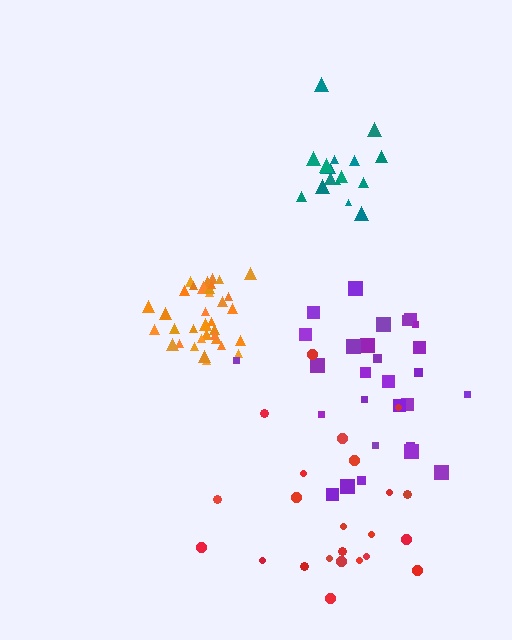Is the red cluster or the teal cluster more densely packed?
Teal.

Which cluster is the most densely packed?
Orange.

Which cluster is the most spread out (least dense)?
Red.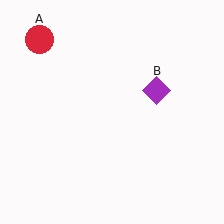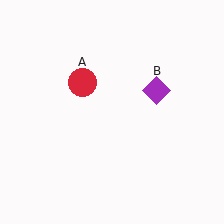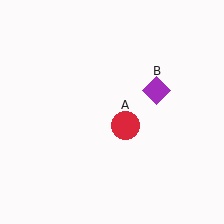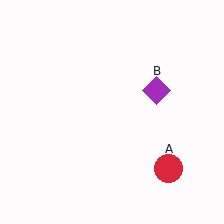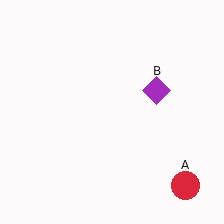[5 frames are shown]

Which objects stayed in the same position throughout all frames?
Purple diamond (object B) remained stationary.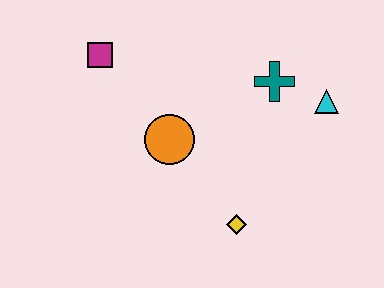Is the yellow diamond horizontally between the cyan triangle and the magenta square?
Yes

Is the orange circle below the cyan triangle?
Yes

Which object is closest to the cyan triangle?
The teal cross is closest to the cyan triangle.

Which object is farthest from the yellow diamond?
The magenta square is farthest from the yellow diamond.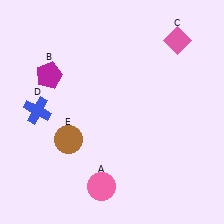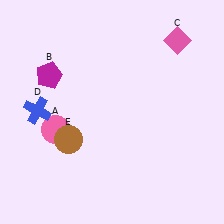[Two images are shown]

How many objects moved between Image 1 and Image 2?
1 object moved between the two images.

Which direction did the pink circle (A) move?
The pink circle (A) moved up.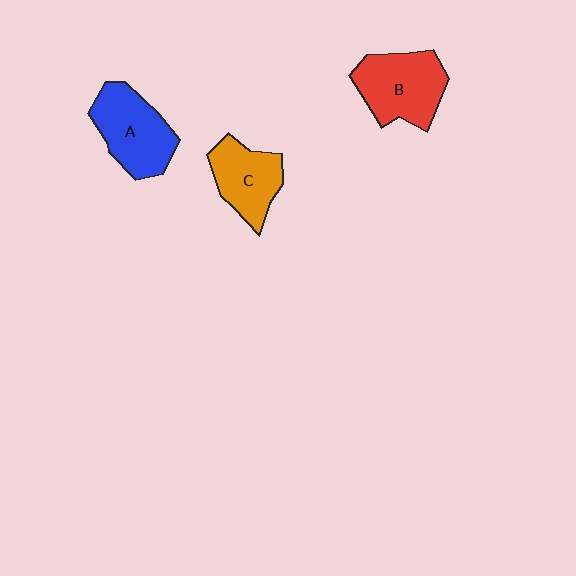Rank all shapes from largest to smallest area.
From largest to smallest: B (red), A (blue), C (orange).